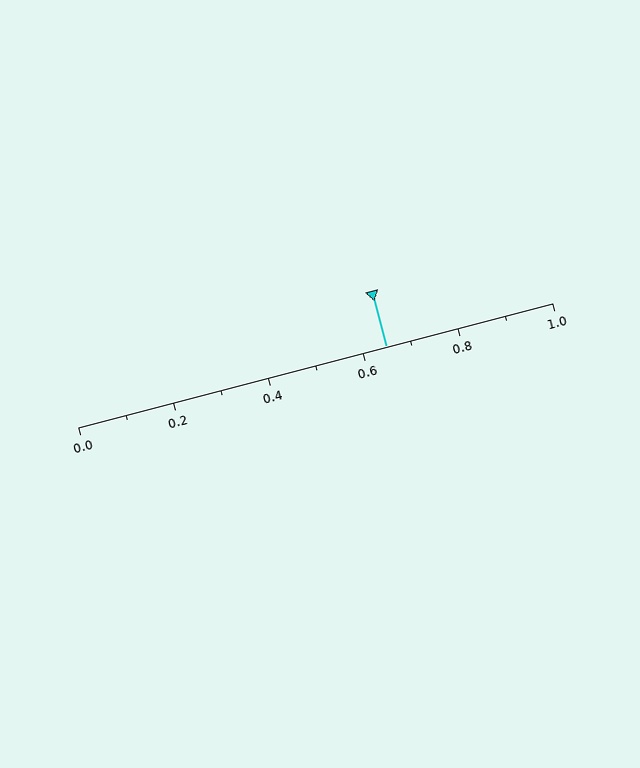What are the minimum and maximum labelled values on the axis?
The axis runs from 0.0 to 1.0.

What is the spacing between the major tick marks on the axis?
The major ticks are spaced 0.2 apart.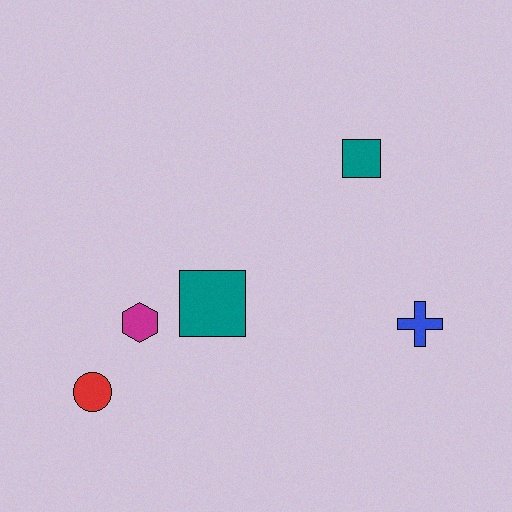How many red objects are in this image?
There is 1 red object.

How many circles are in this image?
There is 1 circle.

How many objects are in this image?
There are 5 objects.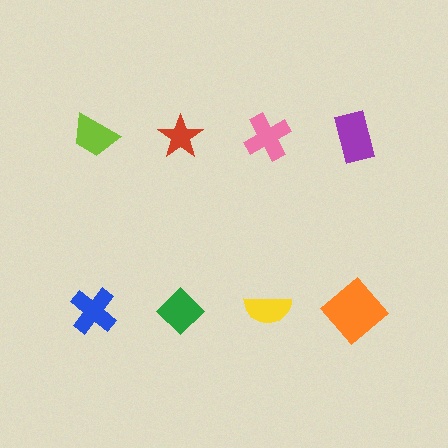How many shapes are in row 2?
4 shapes.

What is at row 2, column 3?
A yellow semicircle.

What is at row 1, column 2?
A red star.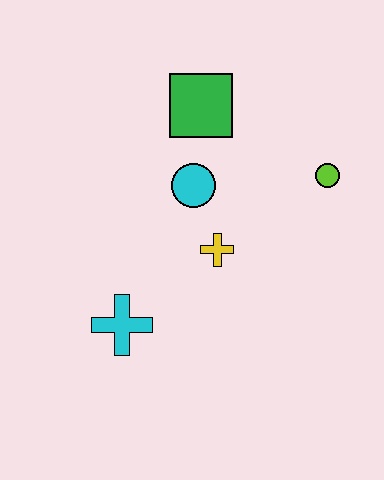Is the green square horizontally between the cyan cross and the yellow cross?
Yes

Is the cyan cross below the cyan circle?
Yes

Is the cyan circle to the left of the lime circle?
Yes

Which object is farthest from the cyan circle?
The cyan cross is farthest from the cyan circle.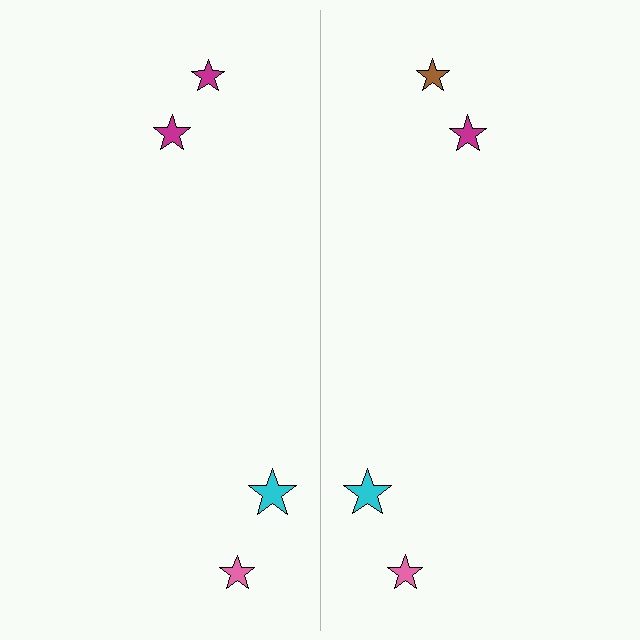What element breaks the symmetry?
The brown star on the right side breaks the symmetry — its mirror counterpart is magenta.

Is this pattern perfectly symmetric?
No, the pattern is not perfectly symmetric. The brown star on the right side breaks the symmetry — its mirror counterpart is magenta.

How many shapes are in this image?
There are 8 shapes in this image.